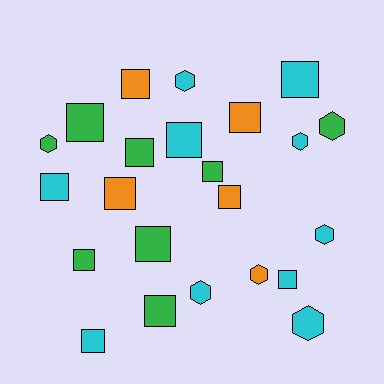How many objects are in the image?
There are 23 objects.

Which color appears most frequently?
Cyan, with 10 objects.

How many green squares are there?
There are 6 green squares.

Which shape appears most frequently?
Square, with 15 objects.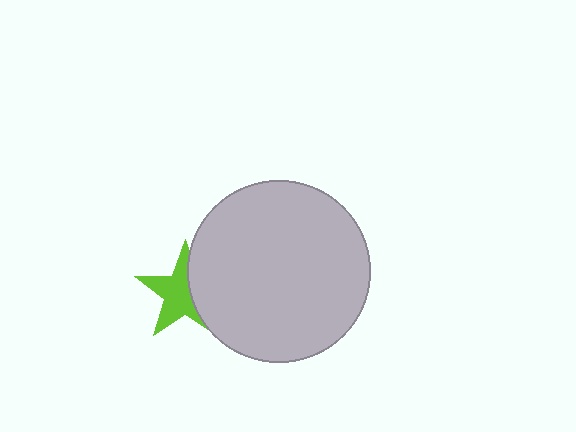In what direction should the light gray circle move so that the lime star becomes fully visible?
The light gray circle should move right. That is the shortest direction to clear the overlap and leave the lime star fully visible.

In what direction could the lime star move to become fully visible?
The lime star could move left. That would shift it out from behind the light gray circle entirely.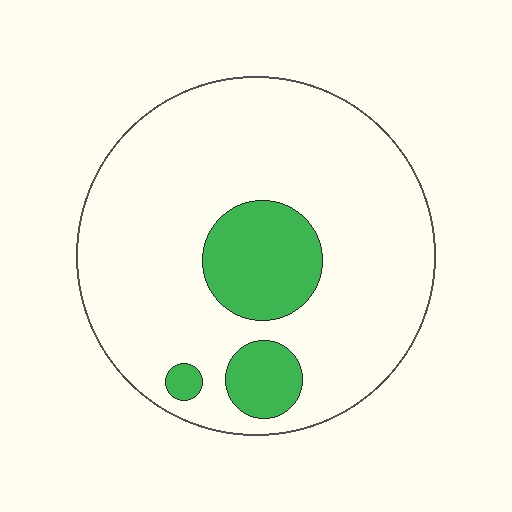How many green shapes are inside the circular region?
3.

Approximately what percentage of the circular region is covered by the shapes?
Approximately 15%.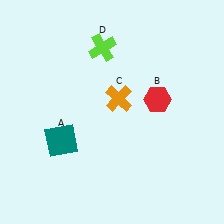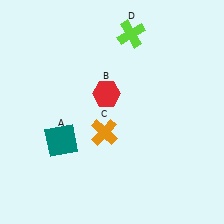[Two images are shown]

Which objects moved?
The objects that moved are: the red hexagon (B), the orange cross (C), the lime cross (D).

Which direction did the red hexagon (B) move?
The red hexagon (B) moved left.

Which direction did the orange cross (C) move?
The orange cross (C) moved down.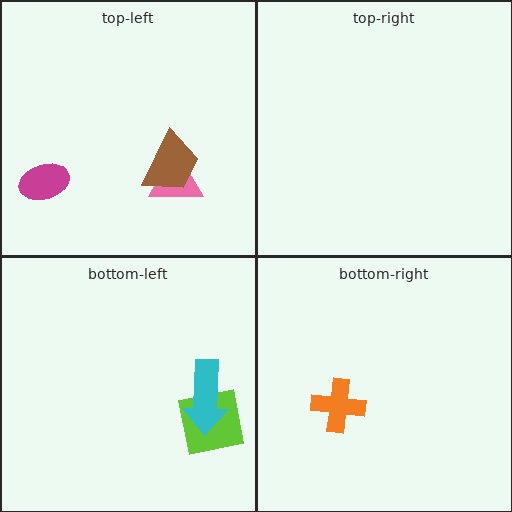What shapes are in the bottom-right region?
The orange cross.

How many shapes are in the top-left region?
3.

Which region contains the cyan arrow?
The bottom-left region.